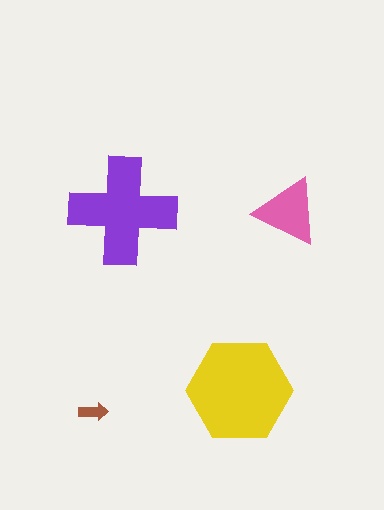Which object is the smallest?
The brown arrow.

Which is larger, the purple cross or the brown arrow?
The purple cross.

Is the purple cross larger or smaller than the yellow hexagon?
Smaller.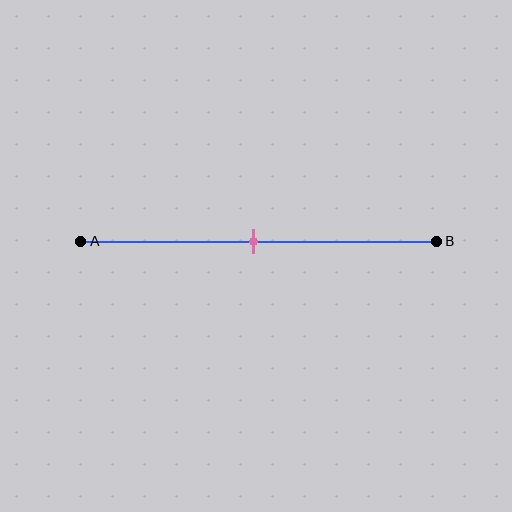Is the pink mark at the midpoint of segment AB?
Yes, the mark is approximately at the midpoint.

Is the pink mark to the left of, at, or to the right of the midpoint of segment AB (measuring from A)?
The pink mark is approximately at the midpoint of segment AB.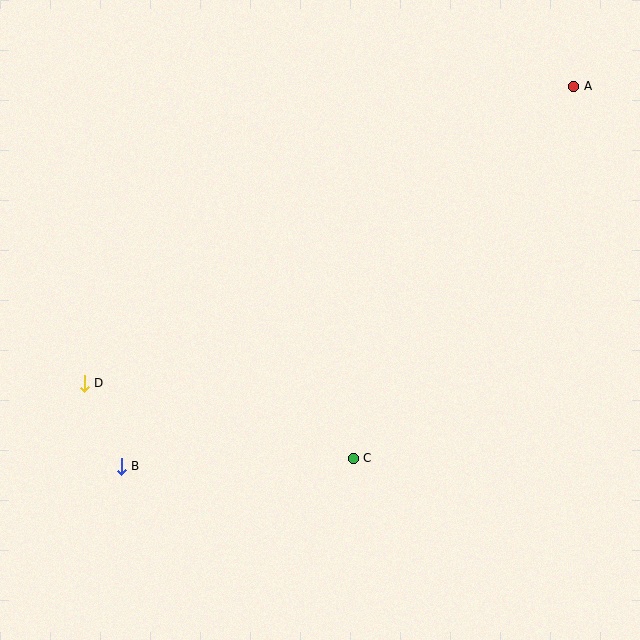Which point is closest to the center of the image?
Point C at (353, 458) is closest to the center.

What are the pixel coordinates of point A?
Point A is at (574, 86).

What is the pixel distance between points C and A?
The distance between C and A is 433 pixels.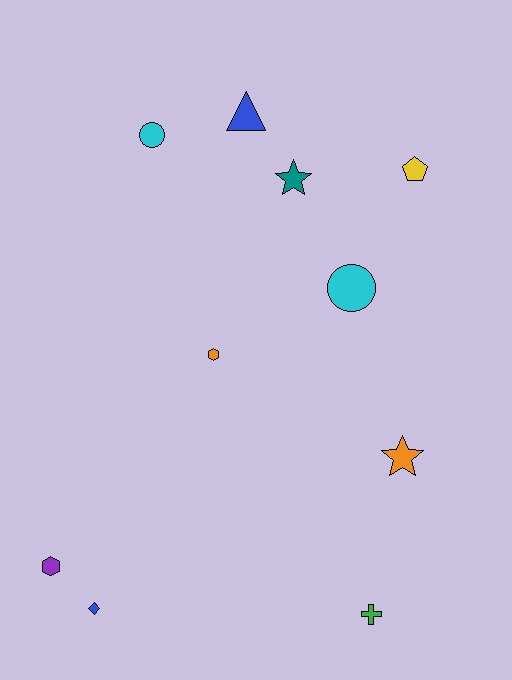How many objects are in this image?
There are 10 objects.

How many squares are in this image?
There are no squares.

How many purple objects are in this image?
There is 1 purple object.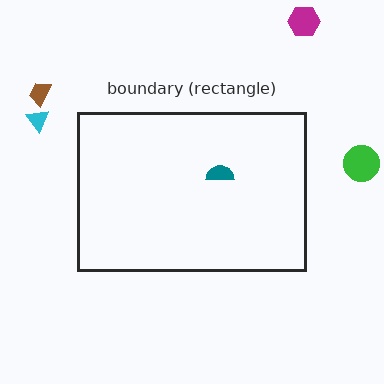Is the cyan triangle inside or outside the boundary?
Outside.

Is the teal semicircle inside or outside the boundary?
Inside.